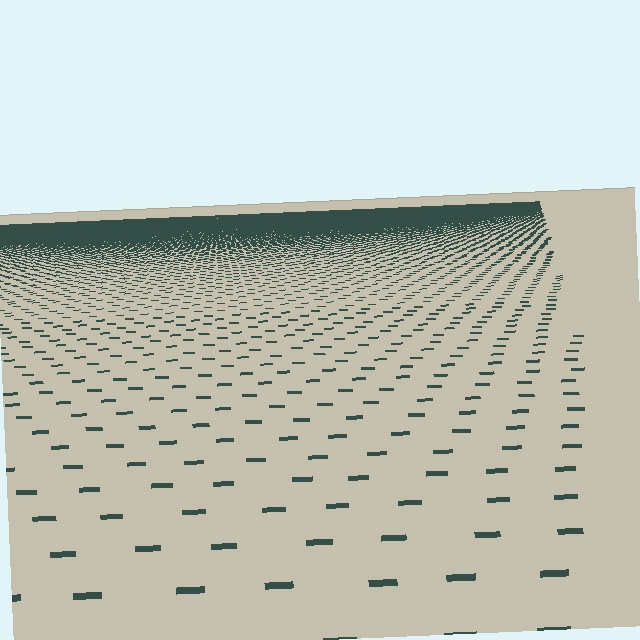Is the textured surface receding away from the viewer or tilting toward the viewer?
The surface is receding away from the viewer. Texture elements get smaller and denser toward the top.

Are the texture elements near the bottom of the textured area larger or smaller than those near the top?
Larger. Near the bottom, elements are closer to the viewer and appear at a bigger on-screen size.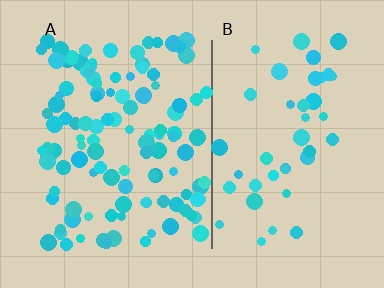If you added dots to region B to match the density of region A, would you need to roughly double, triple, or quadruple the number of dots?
Approximately triple.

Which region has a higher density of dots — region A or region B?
A (the left).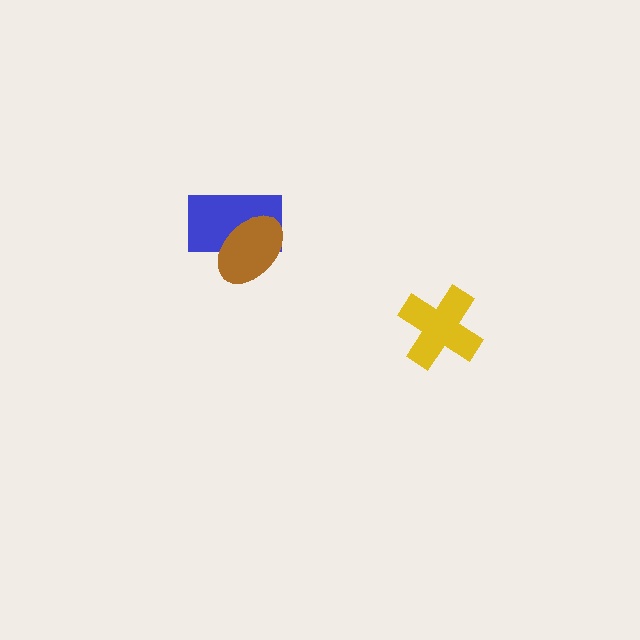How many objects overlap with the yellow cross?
0 objects overlap with the yellow cross.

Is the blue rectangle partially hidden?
Yes, it is partially covered by another shape.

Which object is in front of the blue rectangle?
The brown ellipse is in front of the blue rectangle.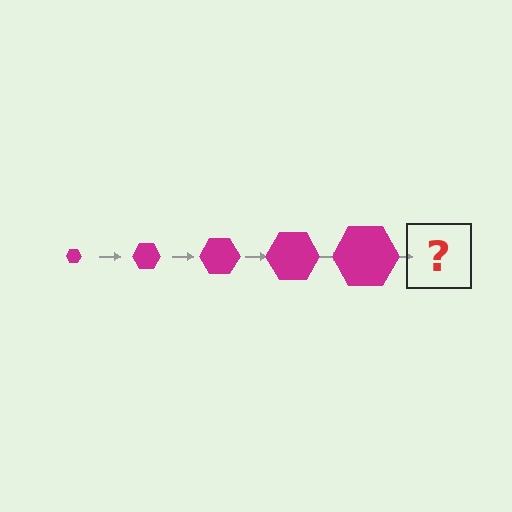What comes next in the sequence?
The next element should be a magenta hexagon, larger than the previous one.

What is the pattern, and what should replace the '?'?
The pattern is that the hexagon gets progressively larger each step. The '?' should be a magenta hexagon, larger than the previous one.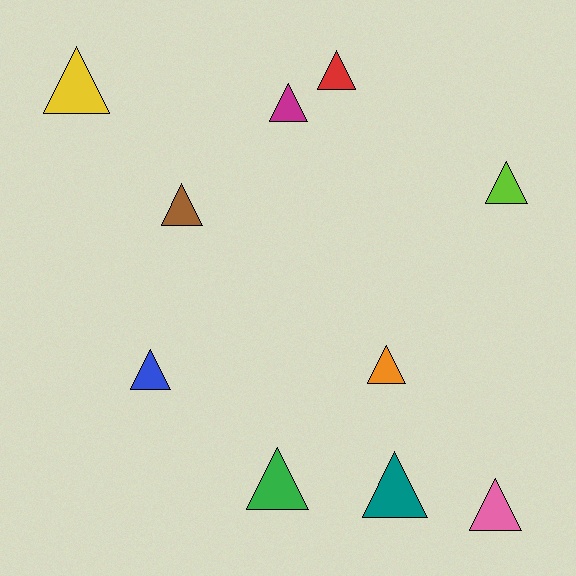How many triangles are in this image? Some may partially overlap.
There are 10 triangles.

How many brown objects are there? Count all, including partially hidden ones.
There is 1 brown object.